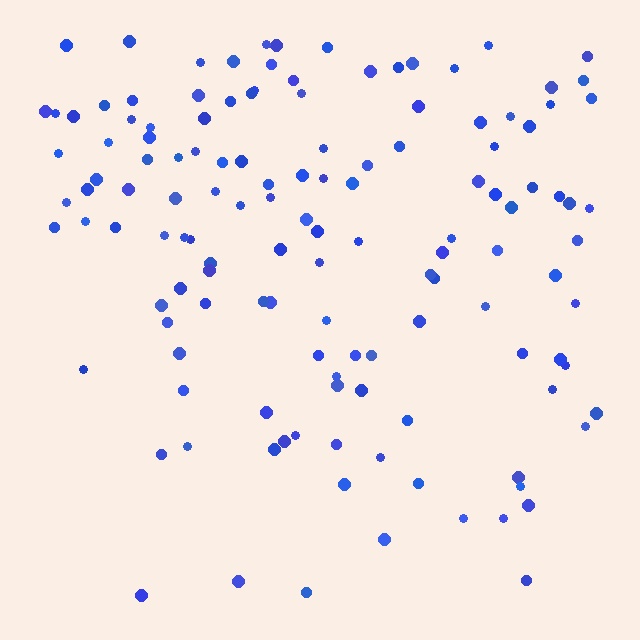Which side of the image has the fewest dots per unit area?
The bottom.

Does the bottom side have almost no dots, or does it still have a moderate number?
Still a moderate number, just noticeably fewer than the top.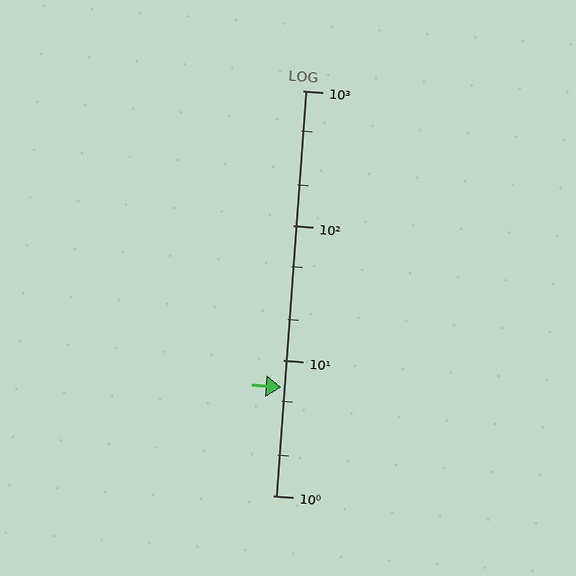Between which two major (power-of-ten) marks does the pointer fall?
The pointer is between 1 and 10.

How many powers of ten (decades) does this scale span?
The scale spans 3 decades, from 1 to 1000.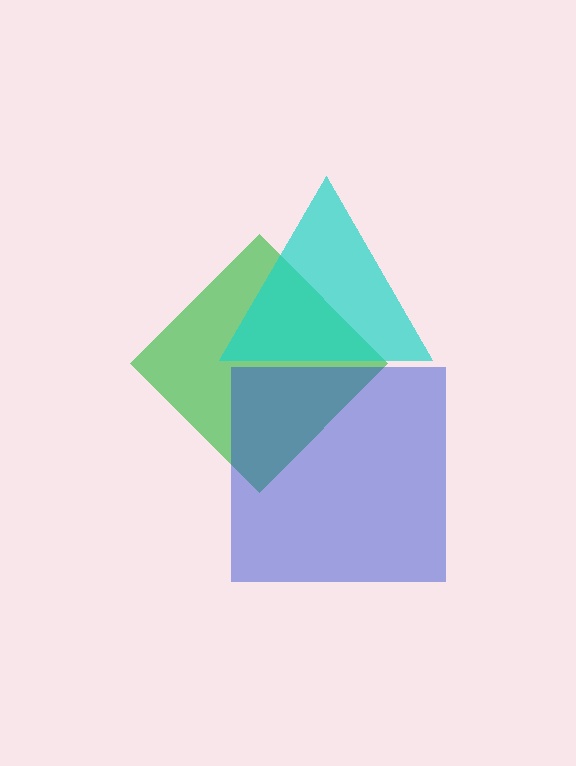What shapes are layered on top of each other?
The layered shapes are: a green diamond, a cyan triangle, a blue square.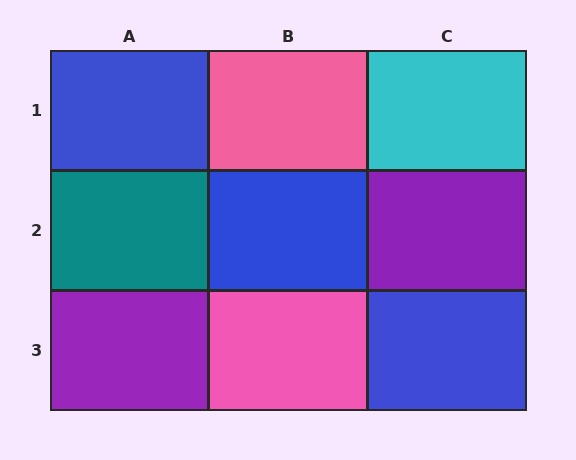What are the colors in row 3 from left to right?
Purple, pink, blue.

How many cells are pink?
2 cells are pink.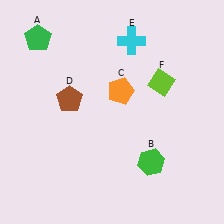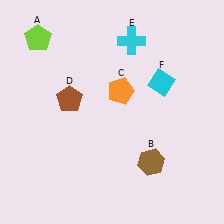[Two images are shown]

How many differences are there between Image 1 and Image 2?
There are 3 differences between the two images.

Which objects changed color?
A changed from green to lime. B changed from green to brown. F changed from lime to cyan.